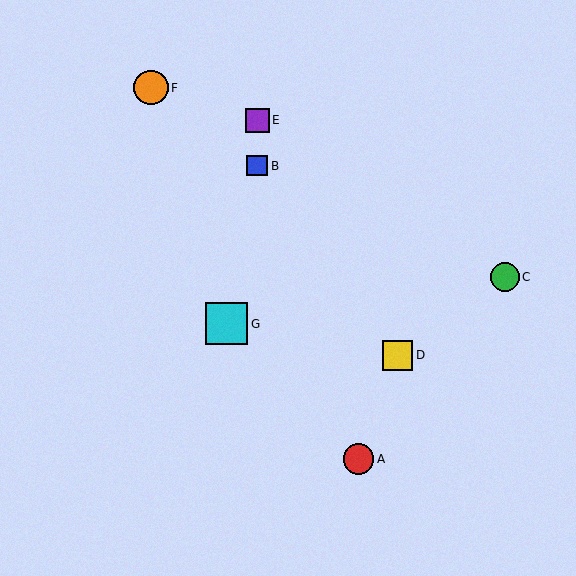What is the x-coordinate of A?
Object A is at x≈358.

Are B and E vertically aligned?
Yes, both are at x≈257.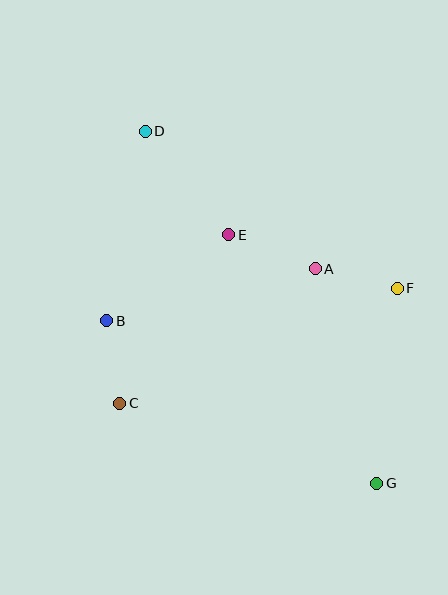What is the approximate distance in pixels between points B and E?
The distance between B and E is approximately 149 pixels.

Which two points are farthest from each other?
Points D and G are farthest from each other.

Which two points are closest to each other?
Points B and C are closest to each other.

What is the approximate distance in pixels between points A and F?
The distance between A and F is approximately 84 pixels.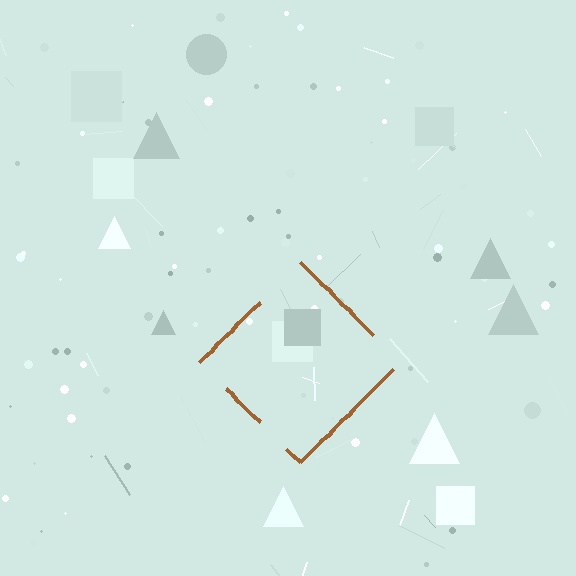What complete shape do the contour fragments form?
The contour fragments form a diamond.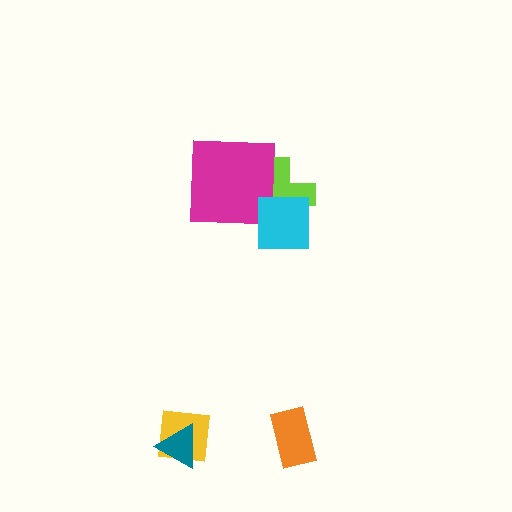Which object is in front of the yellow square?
The teal triangle is in front of the yellow square.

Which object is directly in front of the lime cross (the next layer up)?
The magenta square is directly in front of the lime cross.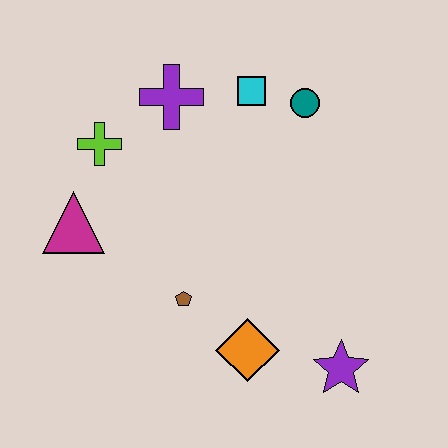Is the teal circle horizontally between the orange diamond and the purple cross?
No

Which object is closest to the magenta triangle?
The lime cross is closest to the magenta triangle.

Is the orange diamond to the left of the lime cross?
No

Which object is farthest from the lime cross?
The purple star is farthest from the lime cross.